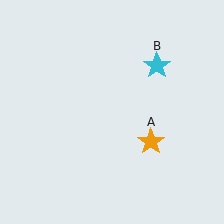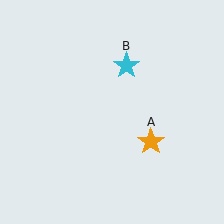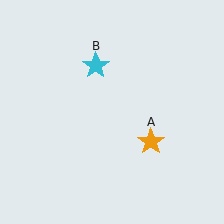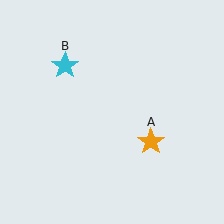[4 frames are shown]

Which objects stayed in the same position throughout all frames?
Orange star (object A) remained stationary.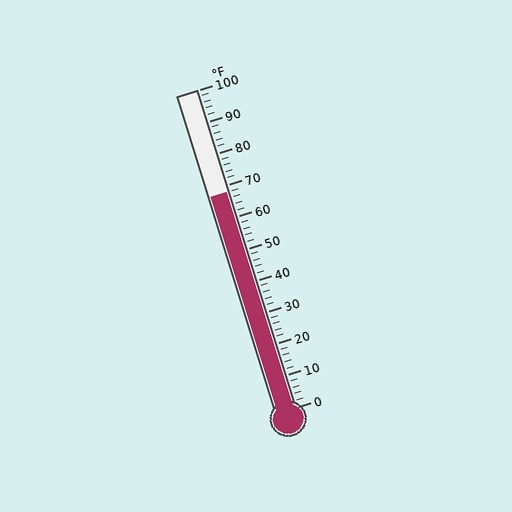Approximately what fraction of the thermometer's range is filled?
The thermometer is filled to approximately 70% of its range.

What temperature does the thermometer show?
The thermometer shows approximately 68°F.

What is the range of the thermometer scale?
The thermometer scale ranges from 0°F to 100°F.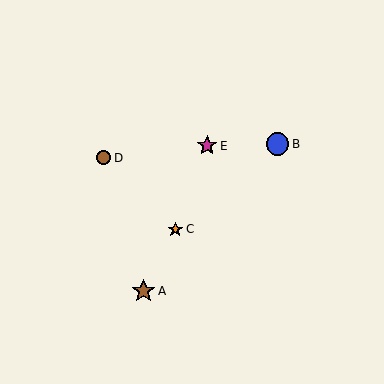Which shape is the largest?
The brown star (labeled A) is the largest.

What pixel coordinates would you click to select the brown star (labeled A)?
Click at (144, 291) to select the brown star A.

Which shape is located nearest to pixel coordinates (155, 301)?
The brown star (labeled A) at (144, 291) is nearest to that location.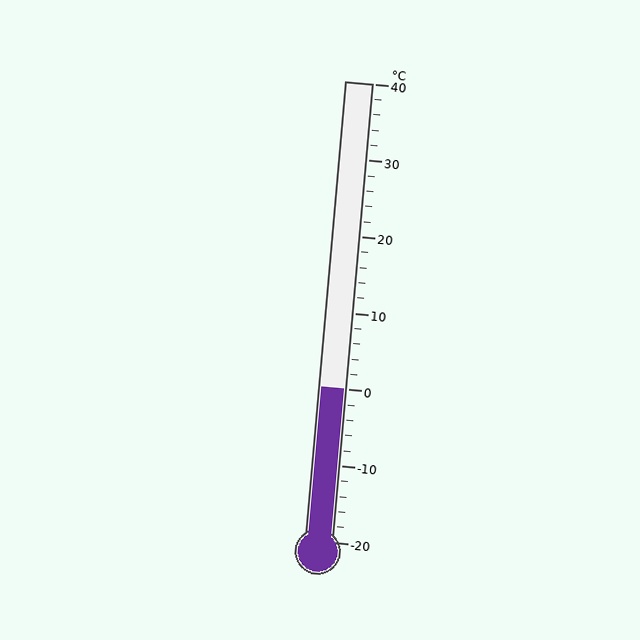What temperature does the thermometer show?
The thermometer shows approximately 0°C.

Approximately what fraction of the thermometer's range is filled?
The thermometer is filled to approximately 35% of its range.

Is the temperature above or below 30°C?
The temperature is below 30°C.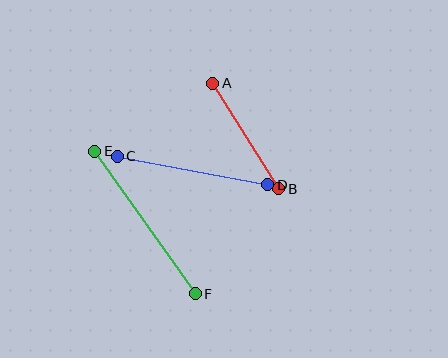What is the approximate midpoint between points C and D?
The midpoint is at approximately (192, 170) pixels.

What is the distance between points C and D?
The distance is approximately 153 pixels.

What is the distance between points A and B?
The distance is approximately 124 pixels.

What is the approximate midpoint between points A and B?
The midpoint is at approximately (246, 136) pixels.